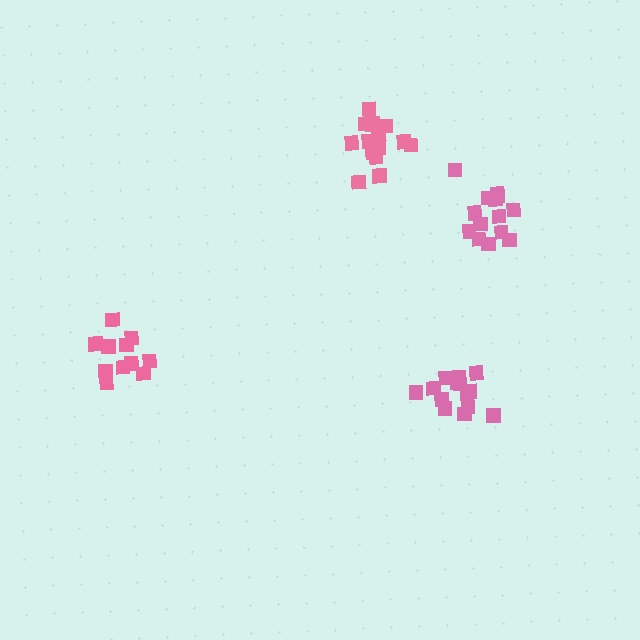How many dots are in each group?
Group 1: 11 dots, Group 2: 14 dots, Group 3: 14 dots, Group 4: 17 dots (56 total).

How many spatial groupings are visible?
There are 4 spatial groupings.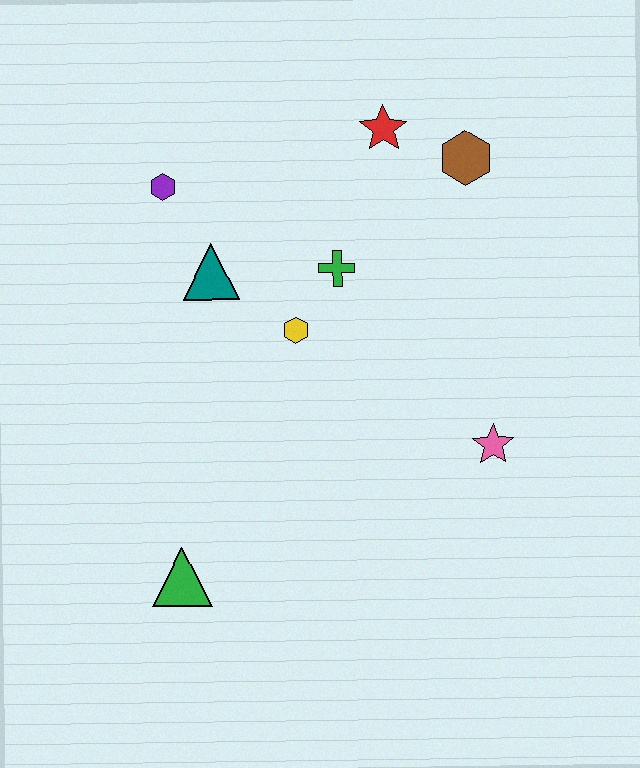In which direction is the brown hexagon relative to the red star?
The brown hexagon is to the right of the red star.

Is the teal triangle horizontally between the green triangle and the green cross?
Yes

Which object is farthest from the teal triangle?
The pink star is farthest from the teal triangle.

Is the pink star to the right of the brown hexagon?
Yes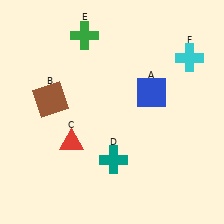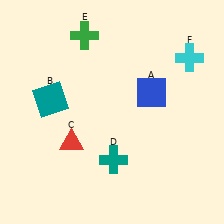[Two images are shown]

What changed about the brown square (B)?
In Image 1, B is brown. In Image 2, it changed to teal.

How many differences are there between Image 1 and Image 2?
There is 1 difference between the two images.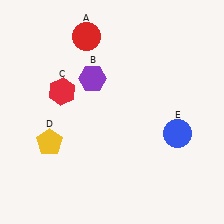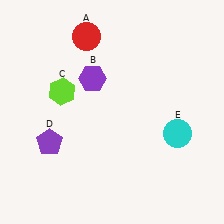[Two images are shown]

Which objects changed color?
C changed from red to lime. D changed from yellow to purple. E changed from blue to cyan.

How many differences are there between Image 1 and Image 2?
There are 3 differences between the two images.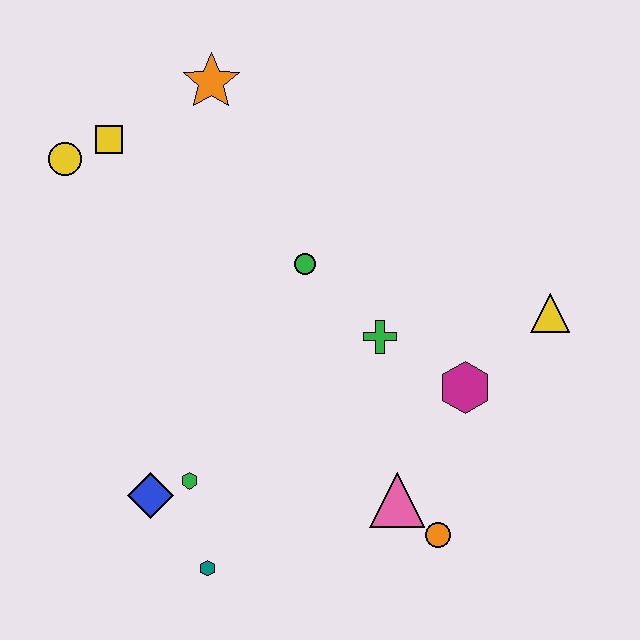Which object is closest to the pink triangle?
The orange circle is closest to the pink triangle.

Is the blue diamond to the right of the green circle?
No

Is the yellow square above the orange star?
No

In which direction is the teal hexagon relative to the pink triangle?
The teal hexagon is to the left of the pink triangle.